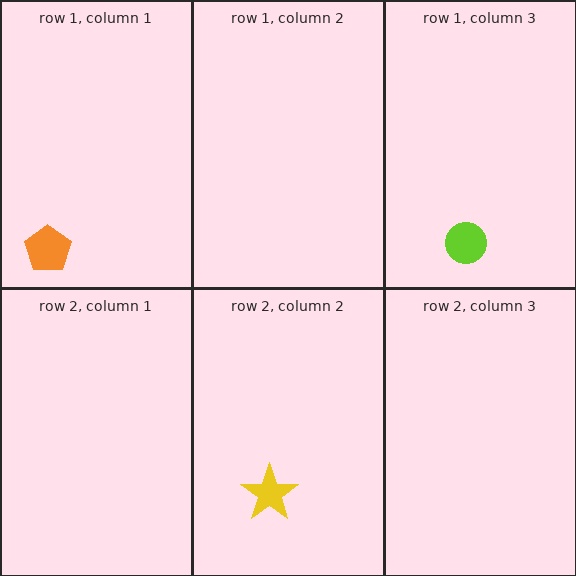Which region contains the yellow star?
The row 2, column 2 region.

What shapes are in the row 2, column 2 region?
The yellow star.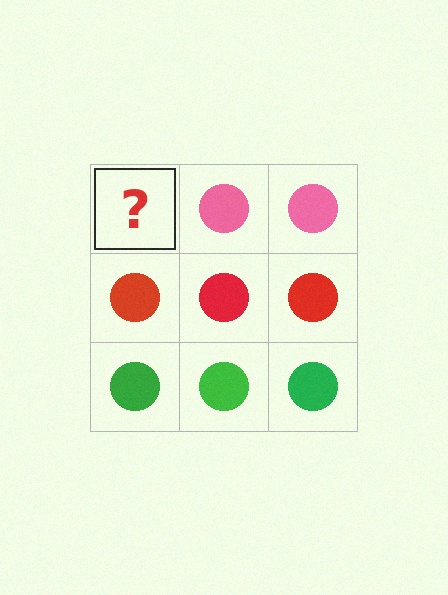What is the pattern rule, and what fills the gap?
The rule is that each row has a consistent color. The gap should be filled with a pink circle.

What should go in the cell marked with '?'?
The missing cell should contain a pink circle.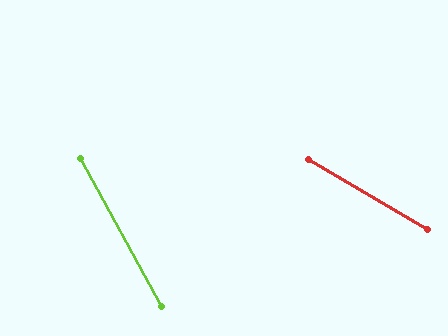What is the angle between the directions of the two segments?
Approximately 31 degrees.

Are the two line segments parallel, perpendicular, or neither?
Neither parallel nor perpendicular — they differ by about 31°.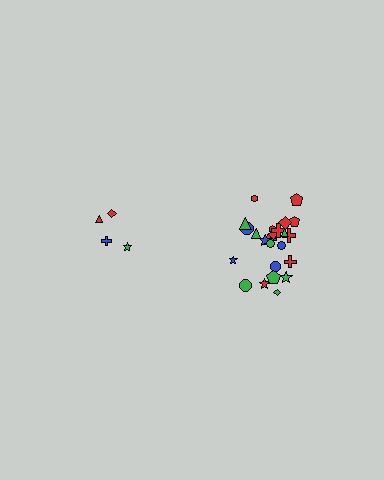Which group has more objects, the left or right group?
The right group.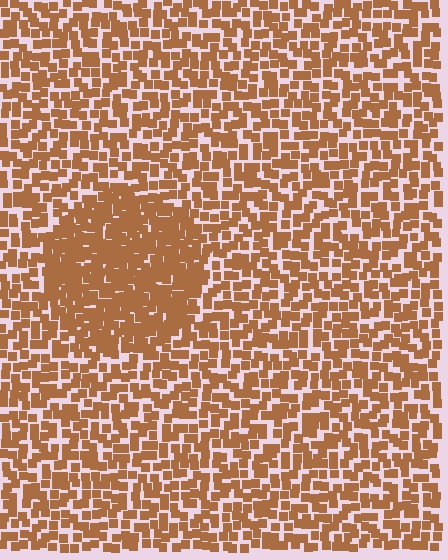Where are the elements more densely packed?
The elements are more densely packed inside the circle boundary.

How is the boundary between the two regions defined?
The boundary is defined by a change in element density (approximately 1.8x ratio). All elements are the same color, size, and shape.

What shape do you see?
I see a circle.